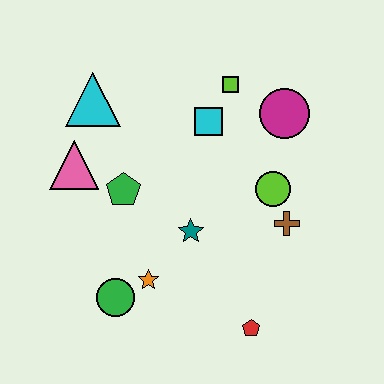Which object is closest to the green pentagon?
The pink triangle is closest to the green pentagon.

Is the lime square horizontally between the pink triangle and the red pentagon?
Yes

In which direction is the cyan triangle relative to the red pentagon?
The cyan triangle is above the red pentagon.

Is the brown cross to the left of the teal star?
No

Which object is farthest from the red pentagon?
The cyan triangle is farthest from the red pentagon.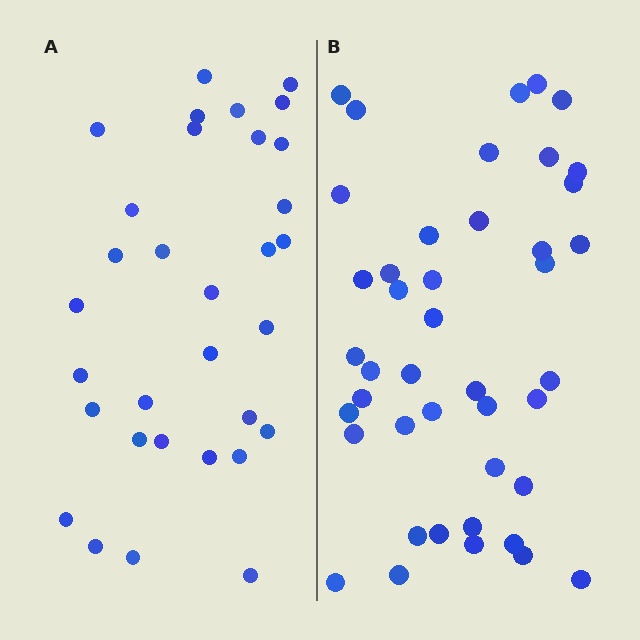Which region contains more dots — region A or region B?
Region B (the right region) has more dots.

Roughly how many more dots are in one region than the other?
Region B has roughly 12 or so more dots than region A.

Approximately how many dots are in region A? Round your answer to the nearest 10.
About 30 dots. (The exact count is 32, which rounds to 30.)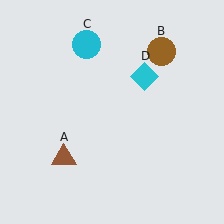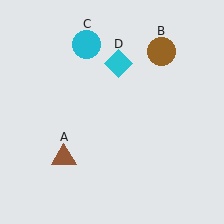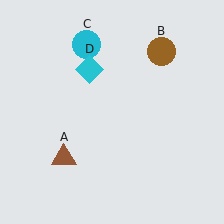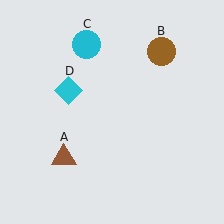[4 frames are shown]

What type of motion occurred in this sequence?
The cyan diamond (object D) rotated counterclockwise around the center of the scene.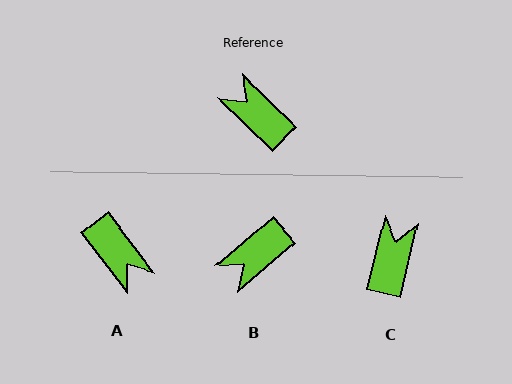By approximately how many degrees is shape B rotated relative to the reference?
Approximately 85 degrees counter-clockwise.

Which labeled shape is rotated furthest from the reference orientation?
A, about 172 degrees away.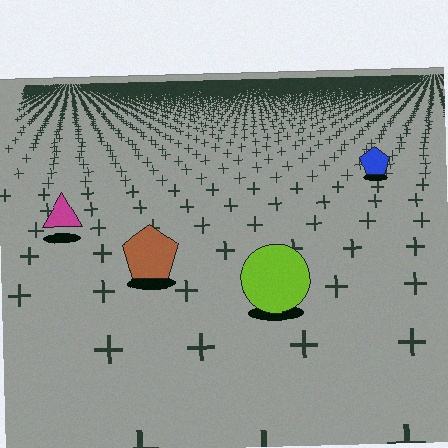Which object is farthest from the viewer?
The blue pentagon is farthest from the viewer. It appears smaller and the ground texture around it is denser.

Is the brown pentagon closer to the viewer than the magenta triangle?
Yes. The brown pentagon is closer — you can tell from the texture gradient: the ground texture is coarser near it.